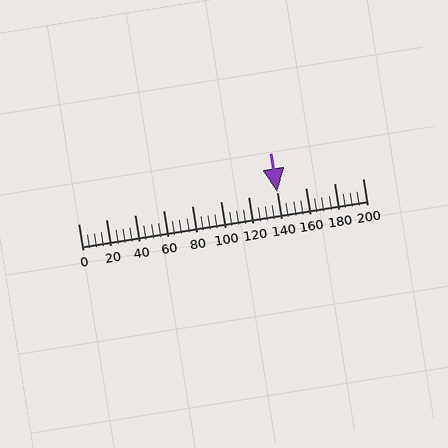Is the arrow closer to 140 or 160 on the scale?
The arrow is closer to 140.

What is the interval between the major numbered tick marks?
The major tick marks are spaced 20 units apart.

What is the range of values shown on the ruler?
The ruler shows values from 0 to 200.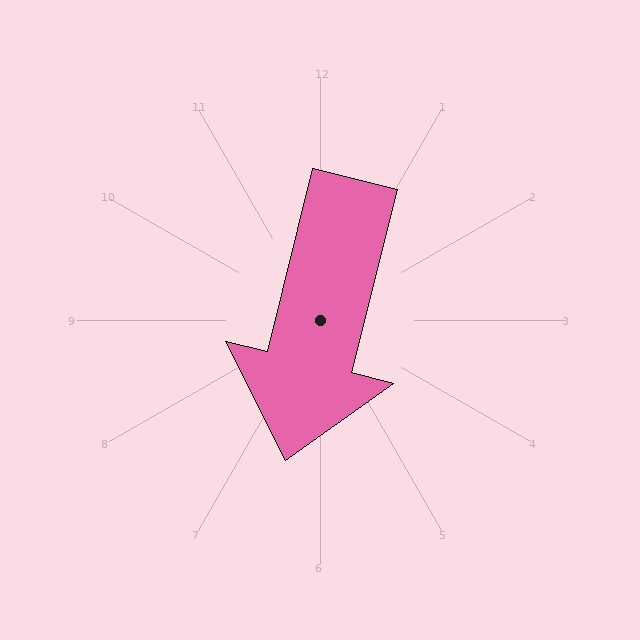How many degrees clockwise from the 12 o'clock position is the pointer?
Approximately 194 degrees.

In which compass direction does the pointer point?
South.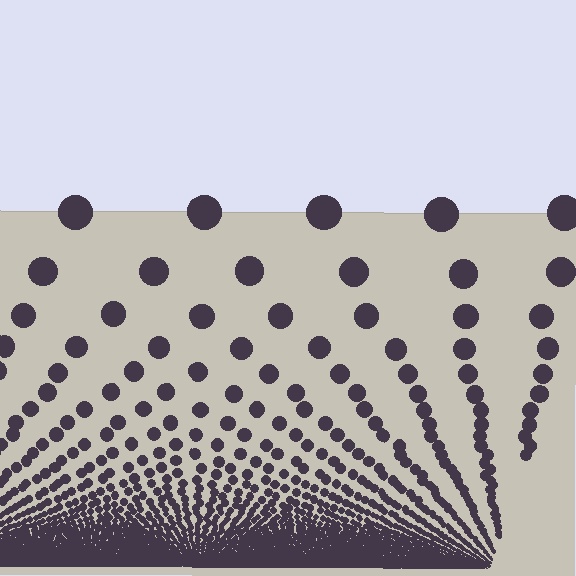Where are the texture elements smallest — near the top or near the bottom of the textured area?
Near the bottom.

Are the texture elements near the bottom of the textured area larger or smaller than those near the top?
Smaller. The gradient is inverted — elements near the bottom are smaller and denser.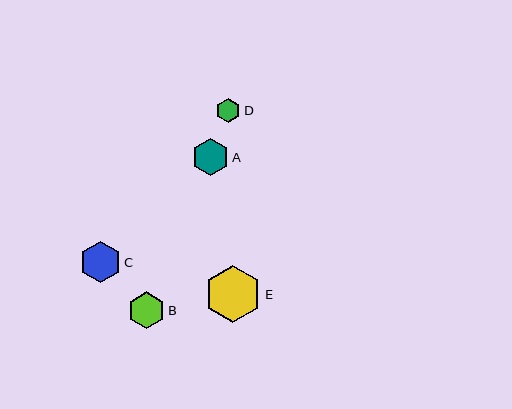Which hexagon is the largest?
Hexagon E is the largest with a size of approximately 57 pixels.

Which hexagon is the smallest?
Hexagon D is the smallest with a size of approximately 24 pixels.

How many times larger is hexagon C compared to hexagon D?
Hexagon C is approximately 1.7 times the size of hexagon D.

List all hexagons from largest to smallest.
From largest to smallest: E, C, A, B, D.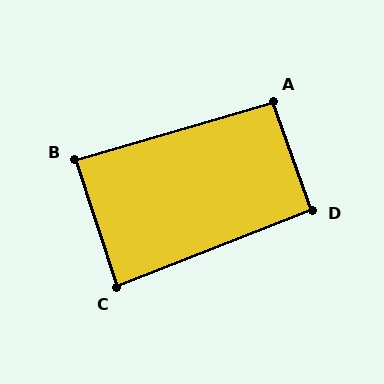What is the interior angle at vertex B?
Approximately 88 degrees (approximately right).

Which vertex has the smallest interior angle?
C, at approximately 87 degrees.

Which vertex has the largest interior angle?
A, at approximately 93 degrees.